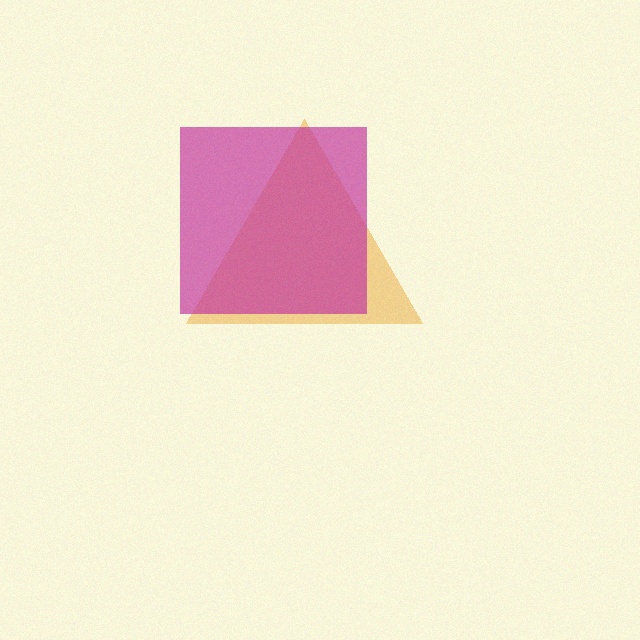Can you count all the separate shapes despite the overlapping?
Yes, there are 2 separate shapes.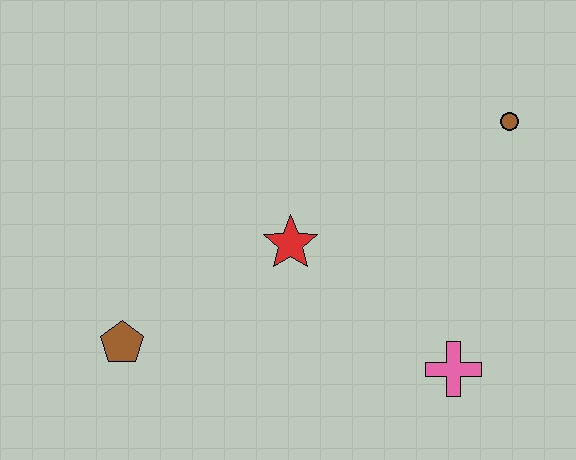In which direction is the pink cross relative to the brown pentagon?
The pink cross is to the right of the brown pentagon.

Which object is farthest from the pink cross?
The brown pentagon is farthest from the pink cross.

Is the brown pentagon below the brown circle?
Yes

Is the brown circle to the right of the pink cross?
Yes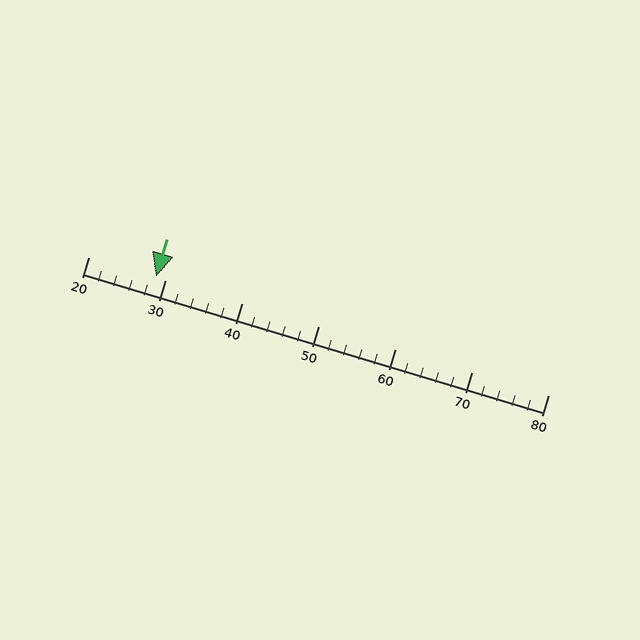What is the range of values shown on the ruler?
The ruler shows values from 20 to 80.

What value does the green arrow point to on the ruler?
The green arrow points to approximately 29.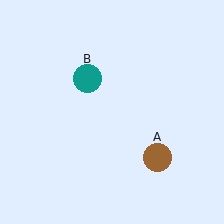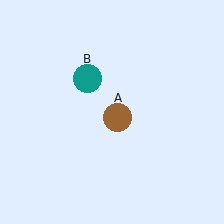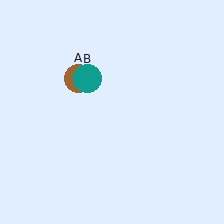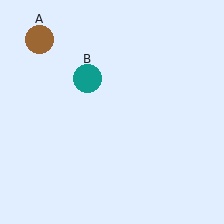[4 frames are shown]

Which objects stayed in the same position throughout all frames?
Teal circle (object B) remained stationary.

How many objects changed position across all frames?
1 object changed position: brown circle (object A).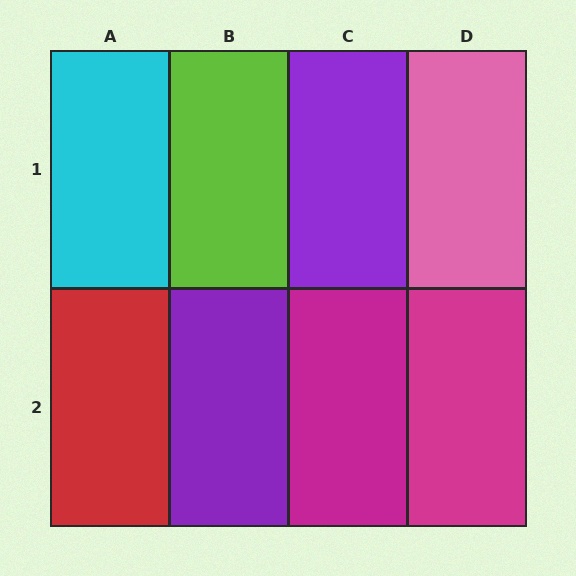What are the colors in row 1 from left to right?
Cyan, lime, purple, pink.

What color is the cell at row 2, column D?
Magenta.